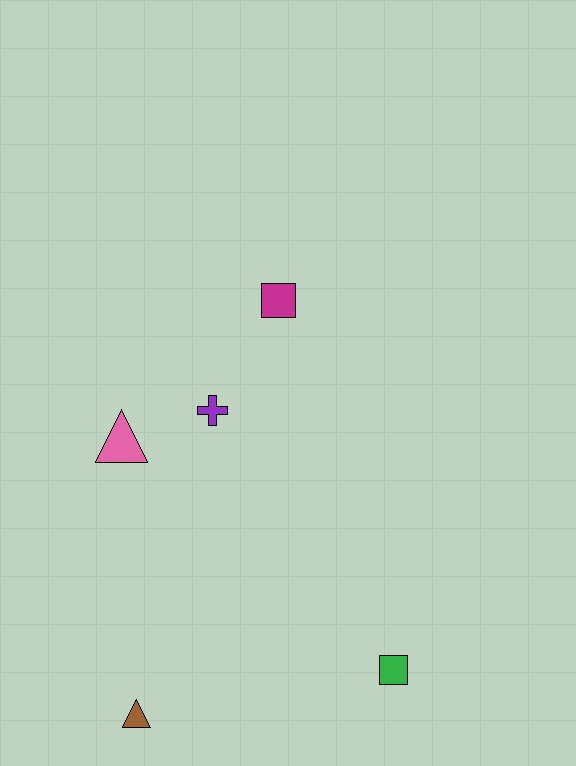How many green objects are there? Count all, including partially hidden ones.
There is 1 green object.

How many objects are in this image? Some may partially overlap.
There are 5 objects.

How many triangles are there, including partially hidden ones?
There are 2 triangles.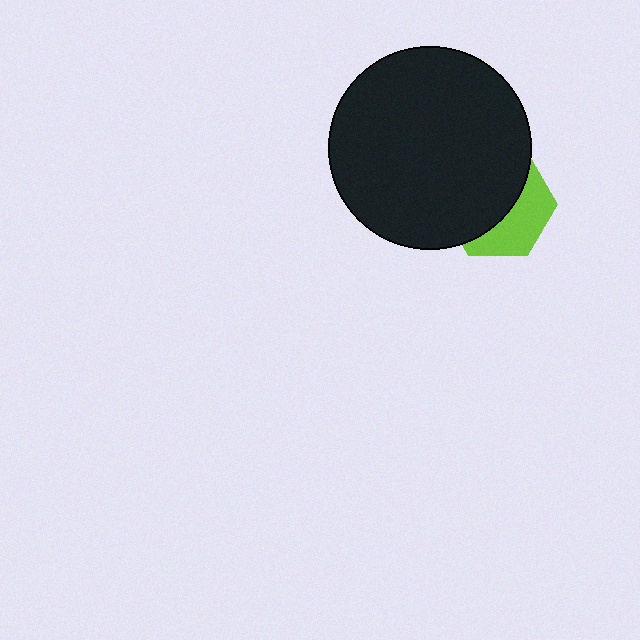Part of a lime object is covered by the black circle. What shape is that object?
It is a hexagon.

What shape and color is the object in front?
The object in front is a black circle.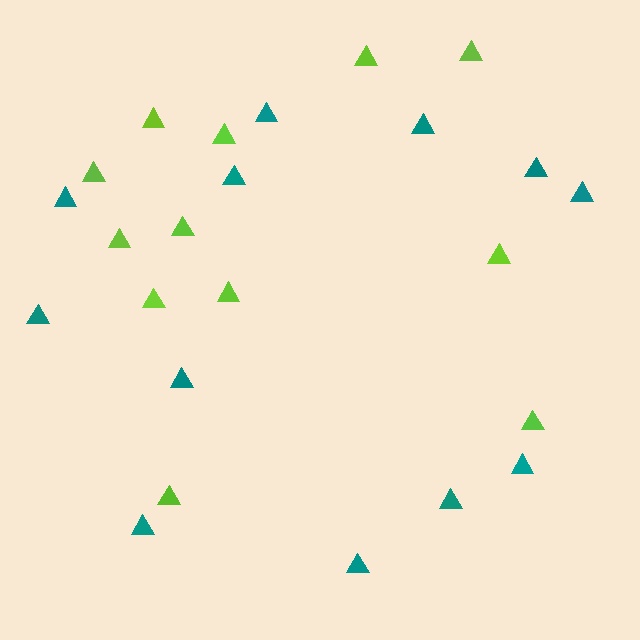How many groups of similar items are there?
There are 2 groups: one group of lime triangles (12) and one group of teal triangles (12).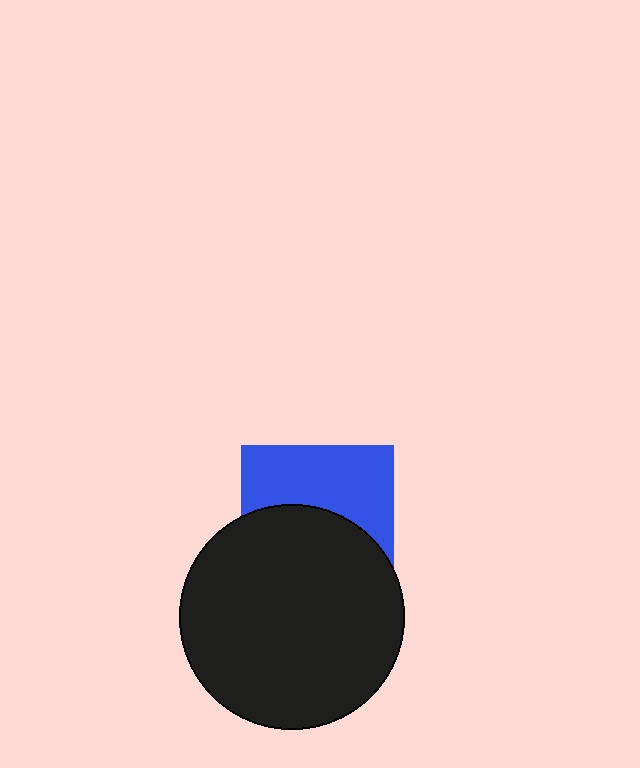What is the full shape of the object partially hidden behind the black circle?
The partially hidden object is a blue square.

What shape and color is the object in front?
The object in front is a black circle.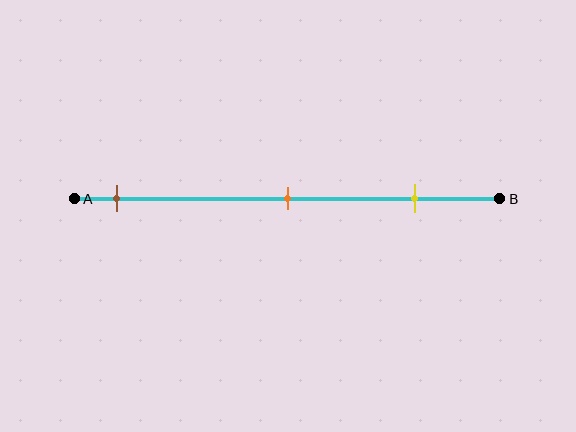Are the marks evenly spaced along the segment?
Yes, the marks are approximately evenly spaced.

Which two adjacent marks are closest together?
The orange and yellow marks are the closest adjacent pair.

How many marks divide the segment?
There are 3 marks dividing the segment.